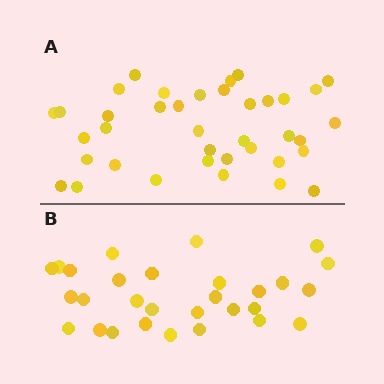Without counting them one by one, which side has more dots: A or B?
Region A (the top region) has more dots.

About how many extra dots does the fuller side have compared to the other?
Region A has roughly 8 or so more dots than region B.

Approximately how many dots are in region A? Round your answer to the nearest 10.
About 40 dots. (The exact count is 38, which rounds to 40.)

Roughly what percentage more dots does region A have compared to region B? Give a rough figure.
About 30% more.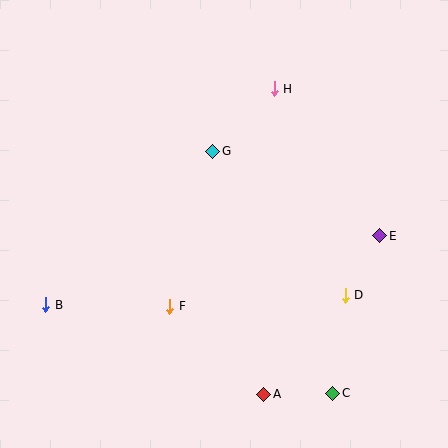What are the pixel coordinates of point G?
Point G is at (213, 151).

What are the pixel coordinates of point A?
Point A is at (264, 394).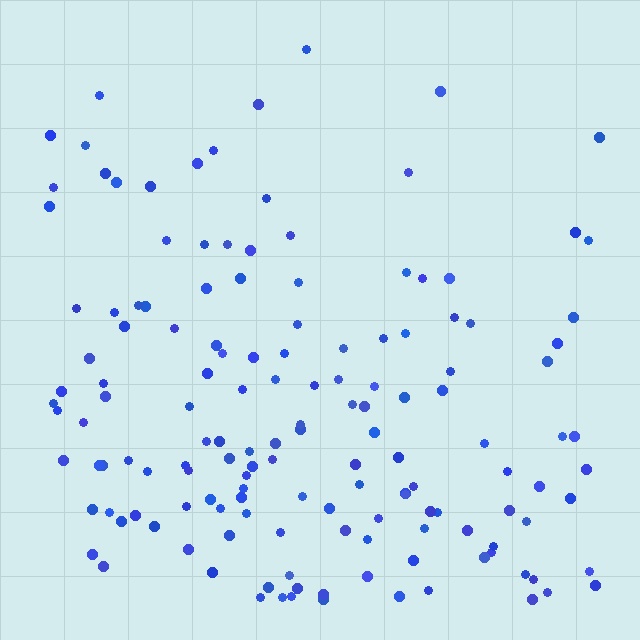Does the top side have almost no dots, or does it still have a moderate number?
Still a moderate number, just noticeably fewer than the bottom.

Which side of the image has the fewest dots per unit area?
The top.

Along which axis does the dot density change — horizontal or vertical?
Vertical.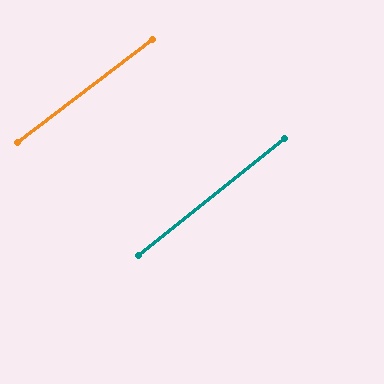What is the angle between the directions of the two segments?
Approximately 1 degree.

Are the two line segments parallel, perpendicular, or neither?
Parallel — their directions differ by only 1.2°.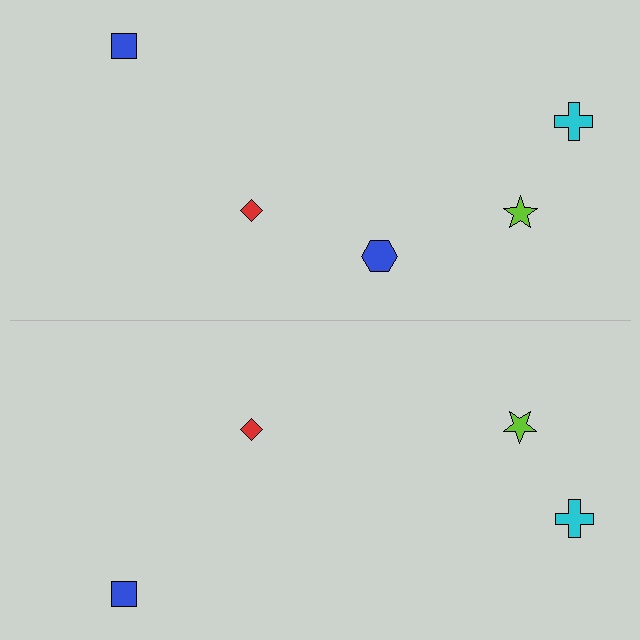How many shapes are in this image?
There are 9 shapes in this image.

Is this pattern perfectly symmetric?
No, the pattern is not perfectly symmetric. A blue hexagon is missing from the bottom side.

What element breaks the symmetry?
A blue hexagon is missing from the bottom side.